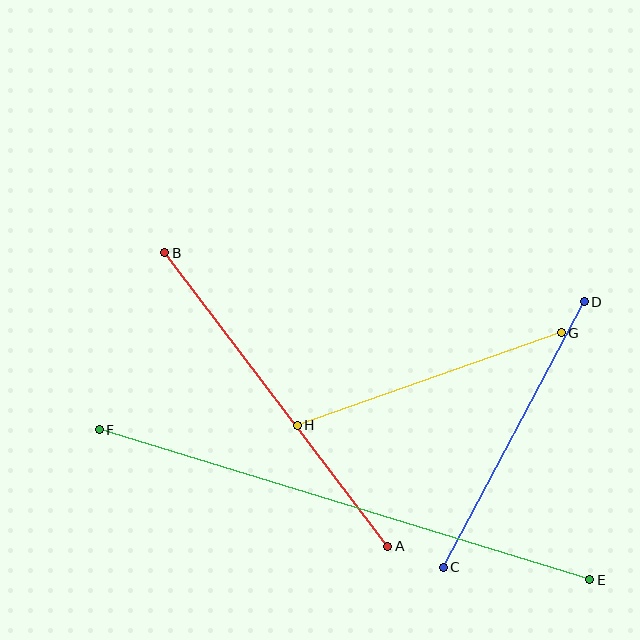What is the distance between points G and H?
The distance is approximately 280 pixels.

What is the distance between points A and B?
The distance is approximately 369 pixels.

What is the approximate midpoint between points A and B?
The midpoint is at approximately (276, 400) pixels.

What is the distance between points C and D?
The distance is approximately 301 pixels.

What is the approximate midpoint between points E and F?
The midpoint is at approximately (345, 505) pixels.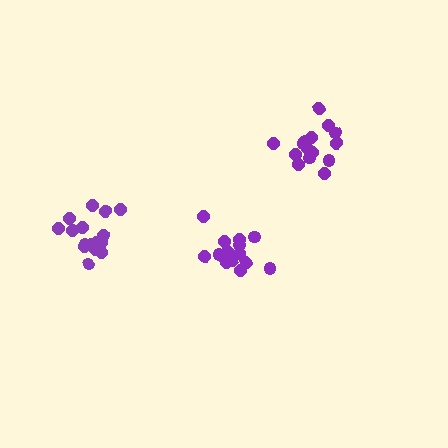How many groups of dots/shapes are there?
There are 3 groups.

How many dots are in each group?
Group 1: 14 dots, Group 2: 17 dots, Group 3: 15 dots (46 total).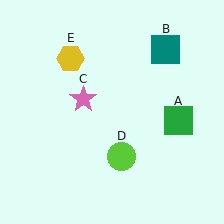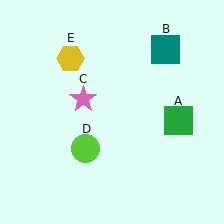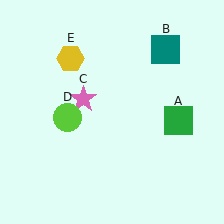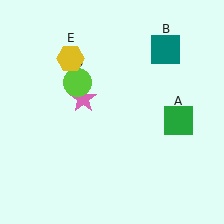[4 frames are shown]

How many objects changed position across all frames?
1 object changed position: lime circle (object D).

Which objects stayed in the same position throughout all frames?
Green square (object A) and teal square (object B) and pink star (object C) and yellow hexagon (object E) remained stationary.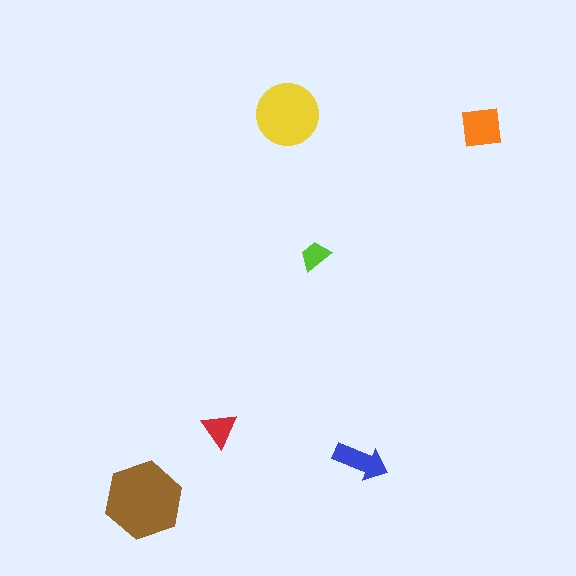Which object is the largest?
The brown hexagon.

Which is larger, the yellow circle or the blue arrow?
The yellow circle.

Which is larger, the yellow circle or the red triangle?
The yellow circle.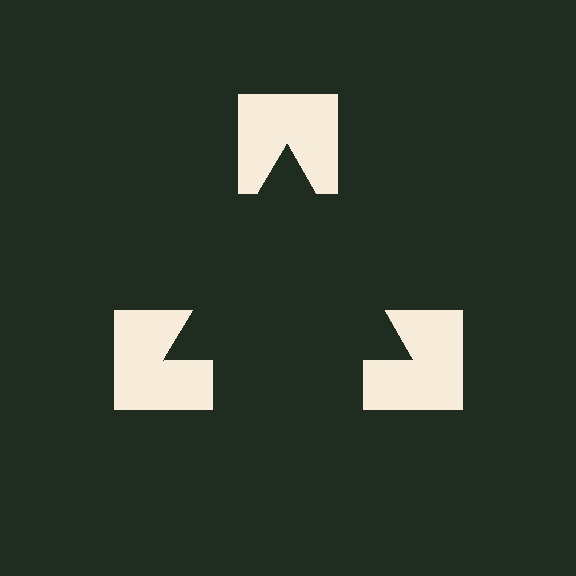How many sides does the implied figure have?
3 sides.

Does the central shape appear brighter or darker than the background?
It typically appears slightly darker than the background, even though no actual brightness change is drawn.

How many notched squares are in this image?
There are 3 — one at each vertex of the illusory triangle.